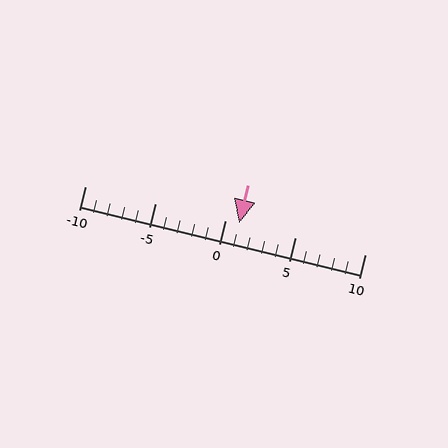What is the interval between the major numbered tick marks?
The major tick marks are spaced 5 units apart.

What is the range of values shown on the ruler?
The ruler shows values from -10 to 10.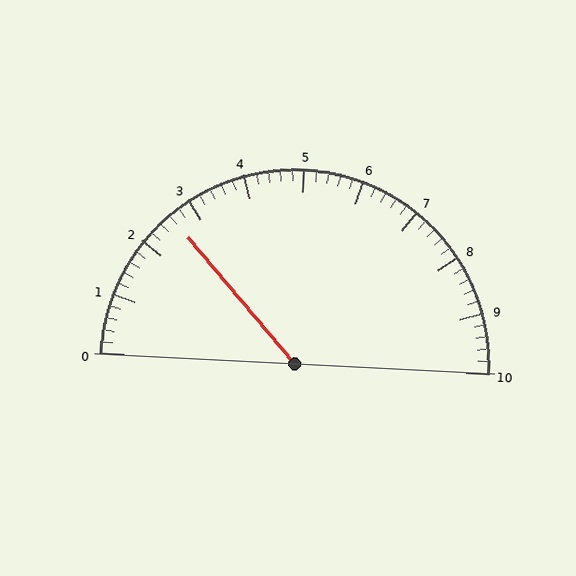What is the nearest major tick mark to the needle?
The nearest major tick mark is 3.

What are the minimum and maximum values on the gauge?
The gauge ranges from 0 to 10.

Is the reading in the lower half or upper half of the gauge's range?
The reading is in the lower half of the range (0 to 10).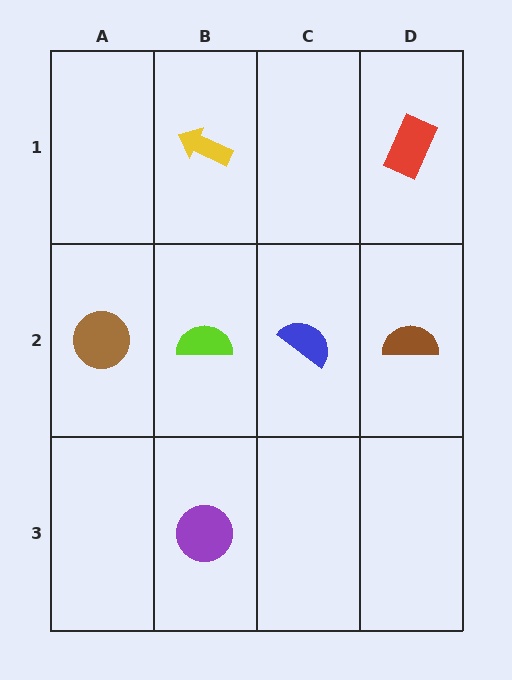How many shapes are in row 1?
2 shapes.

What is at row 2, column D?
A brown semicircle.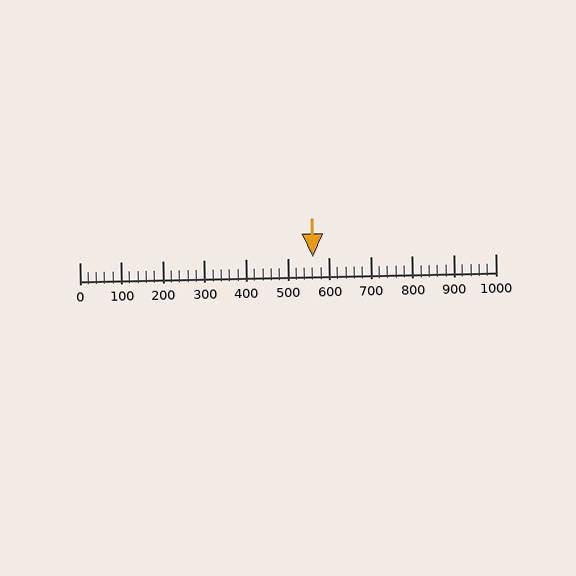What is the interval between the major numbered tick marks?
The major tick marks are spaced 100 units apart.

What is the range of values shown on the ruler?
The ruler shows values from 0 to 1000.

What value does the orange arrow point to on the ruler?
The orange arrow points to approximately 561.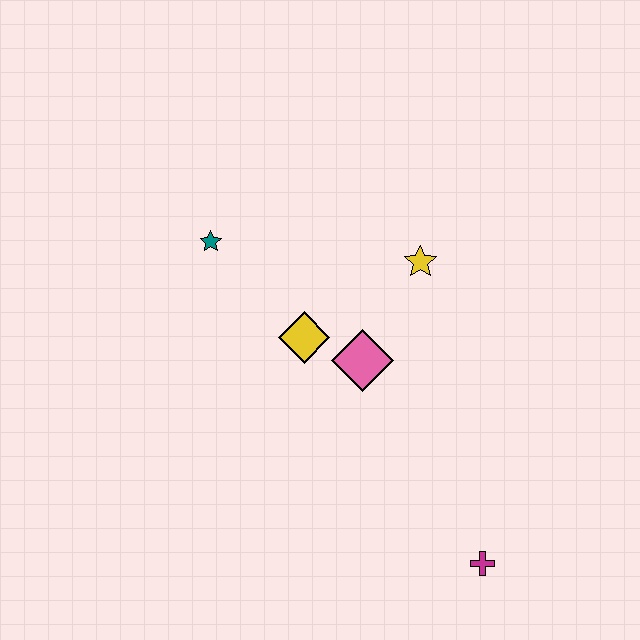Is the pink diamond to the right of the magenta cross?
No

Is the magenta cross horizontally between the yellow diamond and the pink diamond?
No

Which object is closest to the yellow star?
The pink diamond is closest to the yellow star.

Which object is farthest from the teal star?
The magenta cross is farthest from the teal star.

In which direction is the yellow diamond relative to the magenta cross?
The yellow diamond is above the magenta cross.